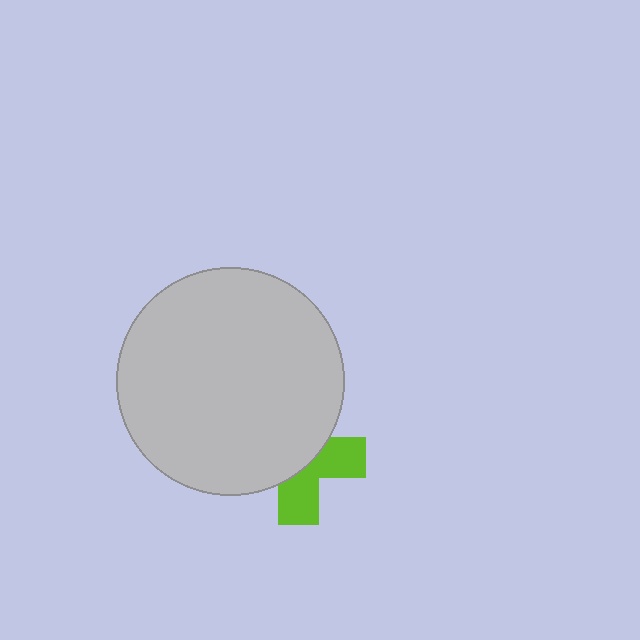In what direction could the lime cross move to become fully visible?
The lime cross could move toward the lower-right. That would shift it out from behind the light gray circle entirely.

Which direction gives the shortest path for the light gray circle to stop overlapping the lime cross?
Moving toward the upper-left gives the shortest separation.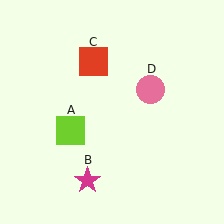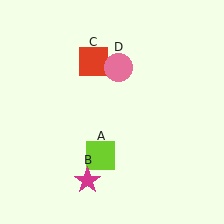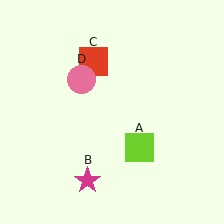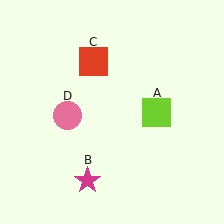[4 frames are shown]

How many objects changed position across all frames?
2 objects changed position: lime square (object A), pink circle (object D).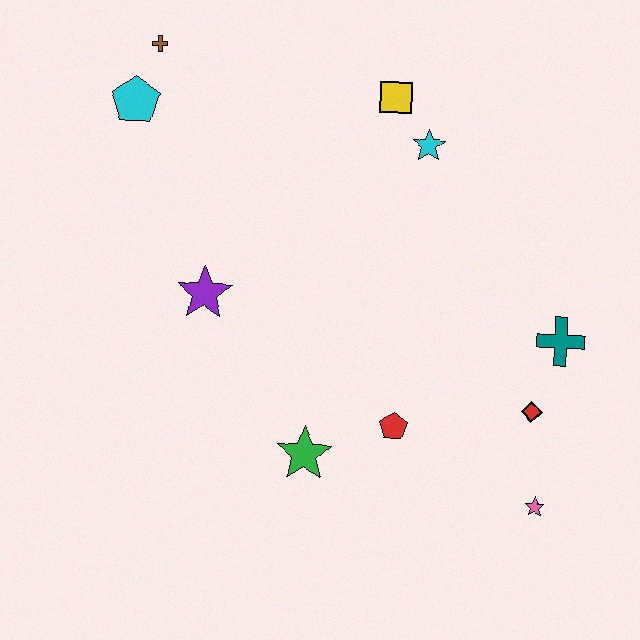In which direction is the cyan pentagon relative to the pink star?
The cyan pentagon is to the left of the pink star.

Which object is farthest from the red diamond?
The brown cross is farthest from the red diamond.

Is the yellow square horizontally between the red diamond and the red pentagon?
No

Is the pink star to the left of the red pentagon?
No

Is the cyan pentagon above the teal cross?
Yes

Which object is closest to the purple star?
The green star is closest to the purple star.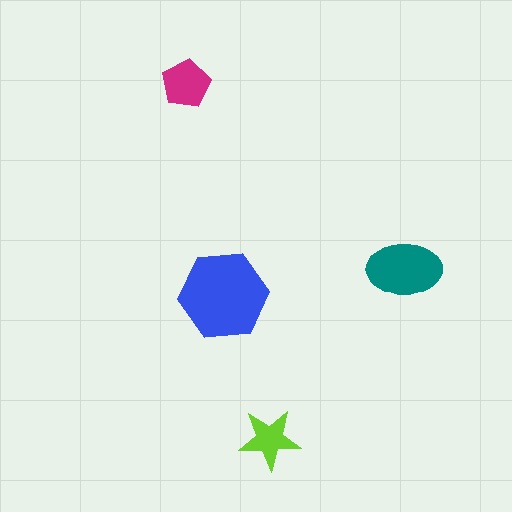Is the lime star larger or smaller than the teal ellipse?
Smaller.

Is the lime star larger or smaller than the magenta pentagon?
Smaller.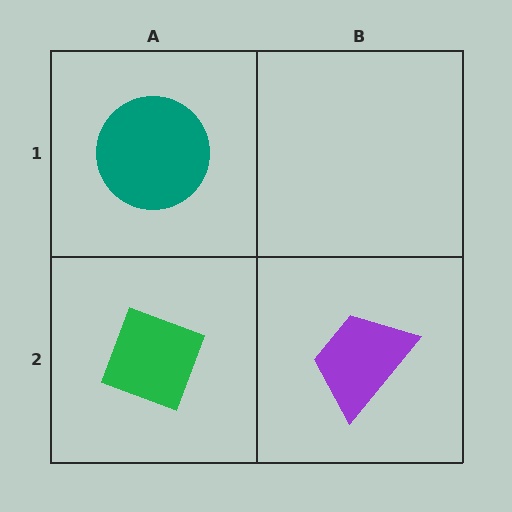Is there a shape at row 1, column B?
No, that cell is empty.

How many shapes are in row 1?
1 shape.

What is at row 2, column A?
A green diamond.